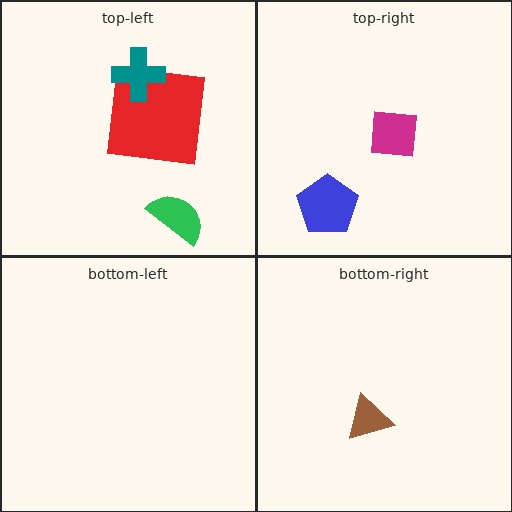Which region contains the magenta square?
The top-right region.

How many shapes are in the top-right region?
2.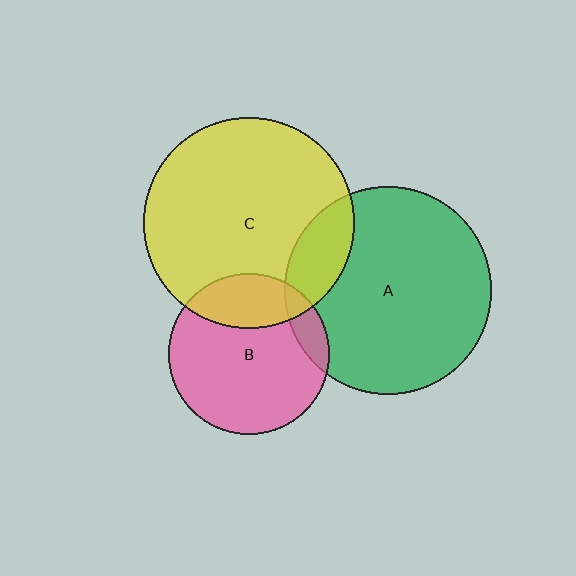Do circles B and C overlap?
Yes.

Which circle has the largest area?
Circle C (yellow).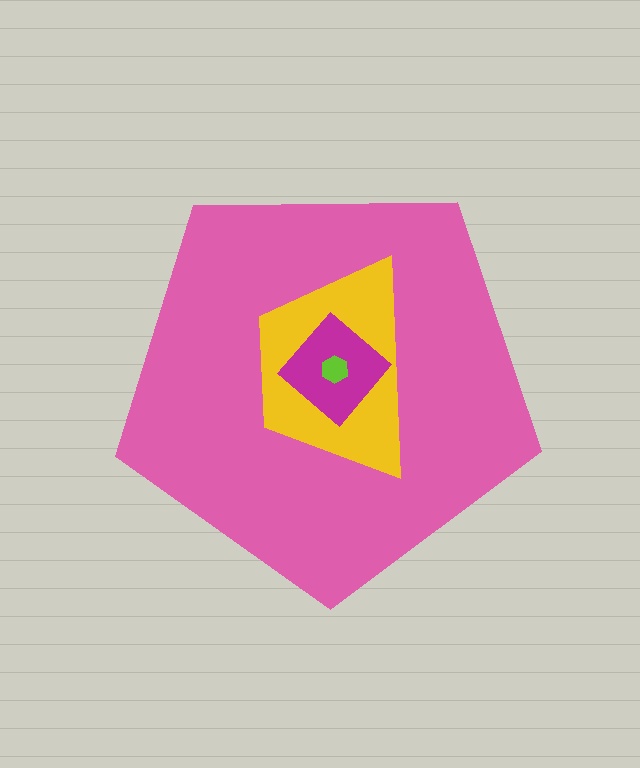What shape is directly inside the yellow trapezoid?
The magenta diamond.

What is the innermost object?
The lime hexagon.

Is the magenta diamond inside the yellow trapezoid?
Yes.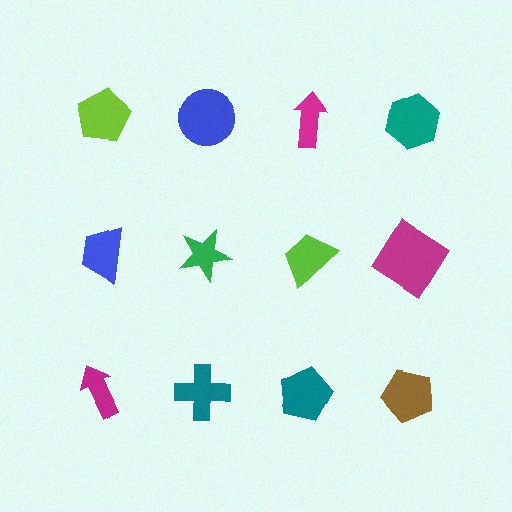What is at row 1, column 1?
A lime pentagon.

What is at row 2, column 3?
A lime trapezoid.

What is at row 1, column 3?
A magenta arrow.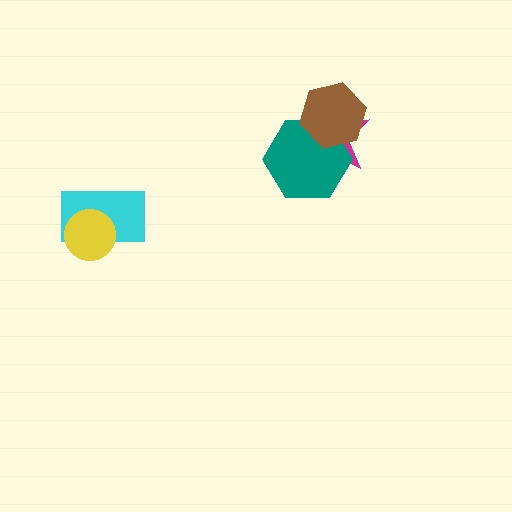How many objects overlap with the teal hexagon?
2 objects overlap with the teal hexagon.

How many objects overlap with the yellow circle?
1 object overlaps with the yellow circle.